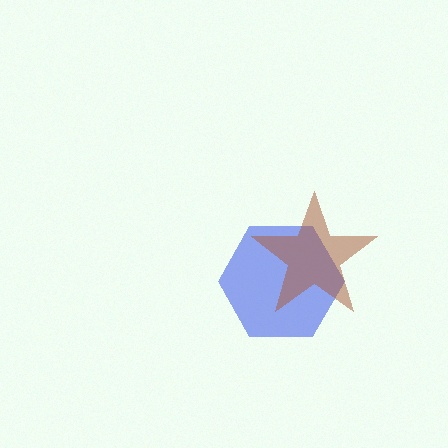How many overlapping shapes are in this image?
There are 2 overlapping shapes in the image.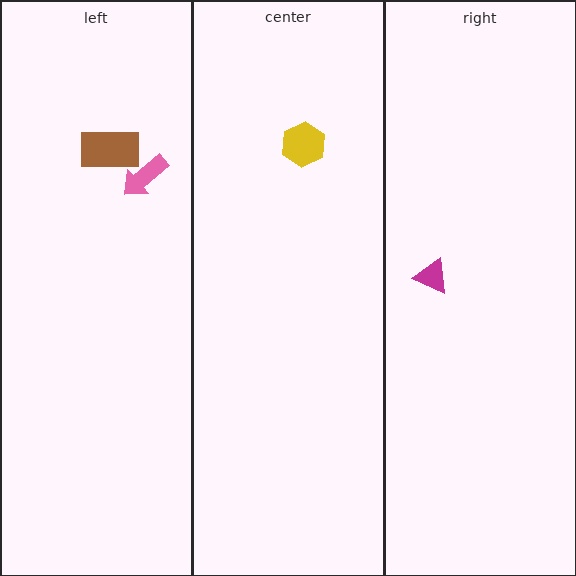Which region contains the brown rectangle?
The left region.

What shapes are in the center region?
The yellow hexagon.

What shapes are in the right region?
The magenta triangle.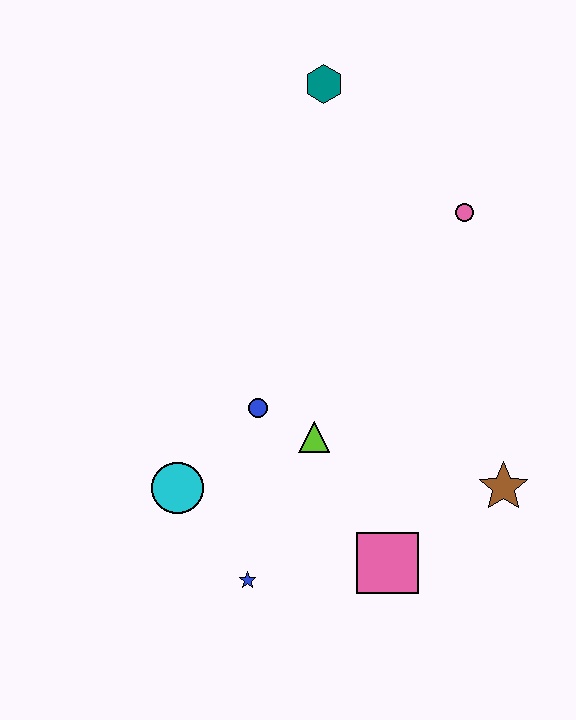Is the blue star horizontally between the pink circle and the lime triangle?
No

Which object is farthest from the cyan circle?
The teal hexagon is farthest from the cyan circle.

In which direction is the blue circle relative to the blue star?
The blue circle is above the blue star.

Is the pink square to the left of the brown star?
Yes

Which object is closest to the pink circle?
The teal hexagon is closest to the pink circle.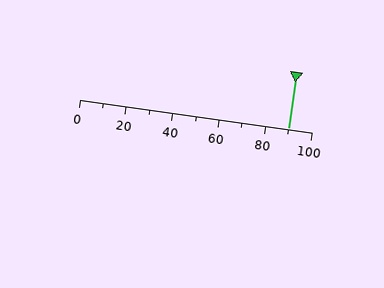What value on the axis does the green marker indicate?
The marker indicates approximately 90.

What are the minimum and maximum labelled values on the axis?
The axis runs from 0 to 100.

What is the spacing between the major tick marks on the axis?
The major ticks are spaced 20 apart.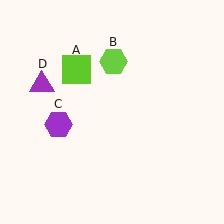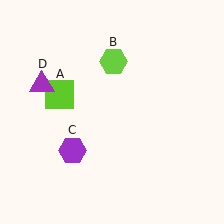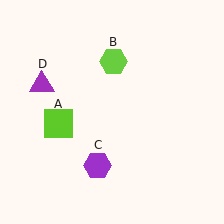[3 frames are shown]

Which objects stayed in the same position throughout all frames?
Lime hexagon (object B) and purple triangle (object D) remained stationary.